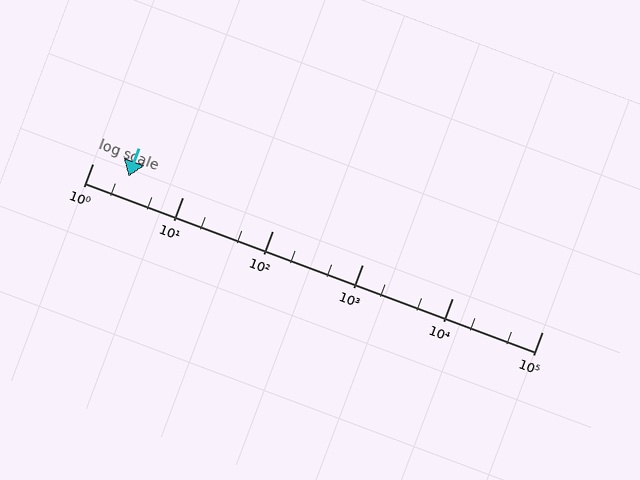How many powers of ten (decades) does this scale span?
The scale spans 5 decades, from 1 to 100000.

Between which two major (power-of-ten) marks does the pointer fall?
The pointer is between 1 and 10.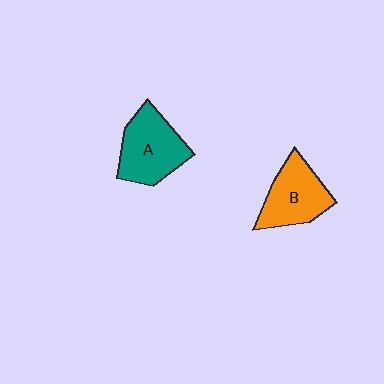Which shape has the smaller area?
Shape B (orange).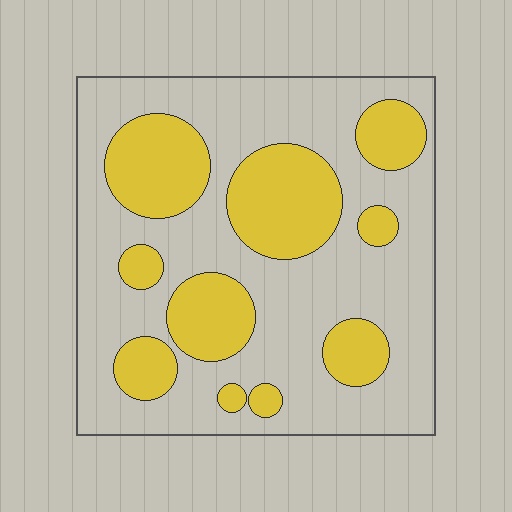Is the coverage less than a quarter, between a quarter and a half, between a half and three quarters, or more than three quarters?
Between a quarter and a half.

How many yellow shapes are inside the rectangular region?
10.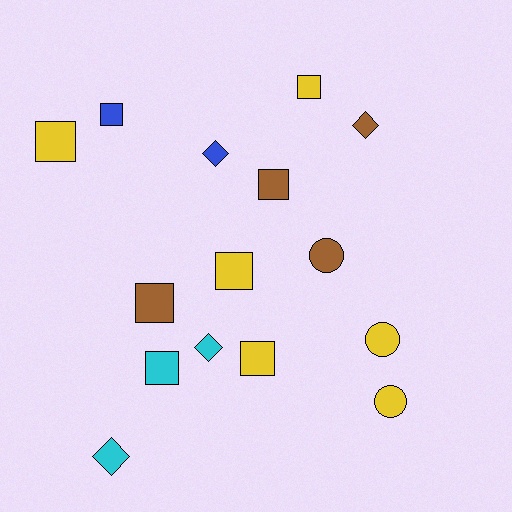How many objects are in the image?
There are 15 objects.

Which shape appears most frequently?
Square, with 8 objects.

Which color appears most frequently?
Yellow, with 6 objects.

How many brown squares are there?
There are 2 brown squares.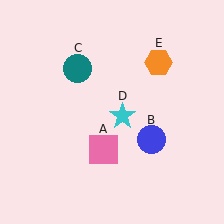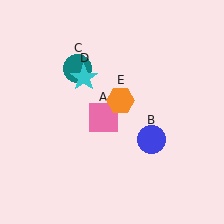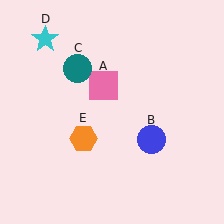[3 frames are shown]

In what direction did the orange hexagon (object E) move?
The orange hexagon (object E) moved down and to the left.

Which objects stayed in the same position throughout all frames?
Blue circle (object B) and teal circle (object C) remained stationary.